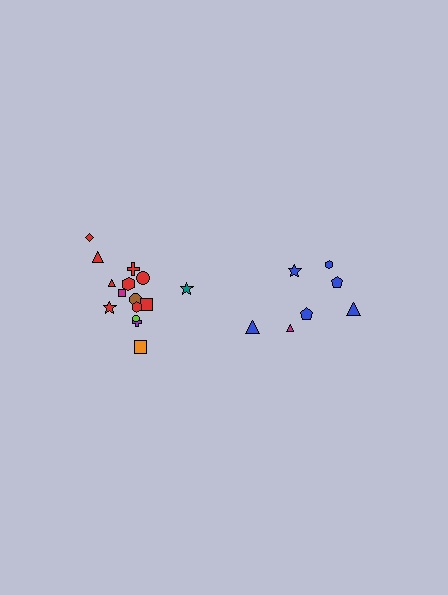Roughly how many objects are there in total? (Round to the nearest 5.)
Roughly 20 objects in total.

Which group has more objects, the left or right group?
The left group.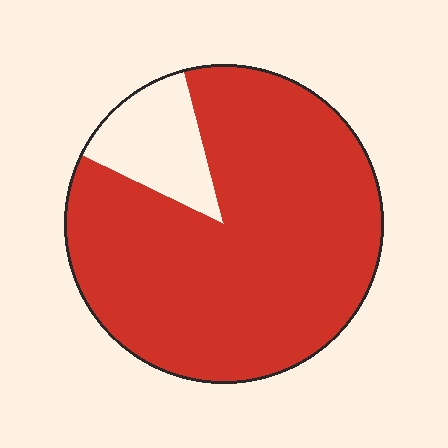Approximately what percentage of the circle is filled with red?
Approximately 85%.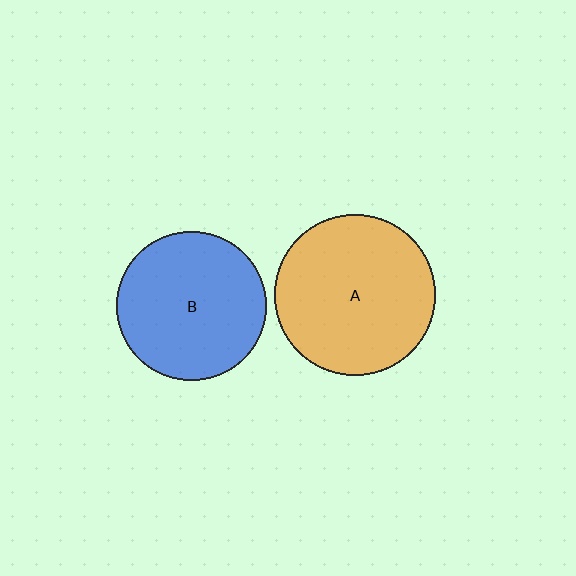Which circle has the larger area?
Circle A (orange).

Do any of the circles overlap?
No, none of the circles overlap.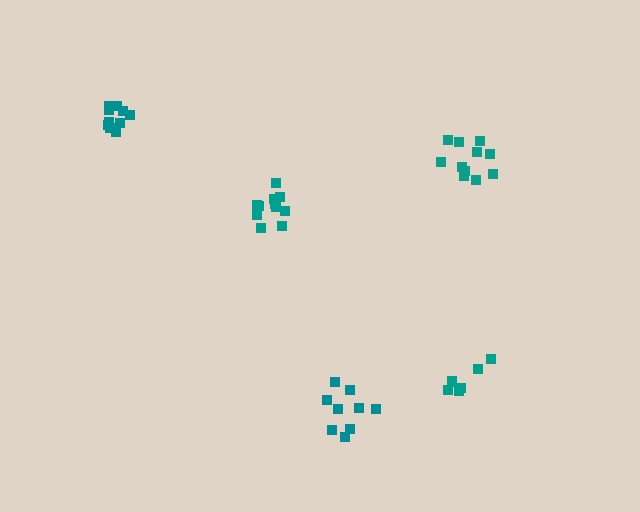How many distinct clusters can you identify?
There are 5 distinct clusters.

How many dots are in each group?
Group 1: 11 dots, Group 2: 6 dots, Group 3: 10 dots, Group 4: 11 dots, Group 5: 9 dots (47 total).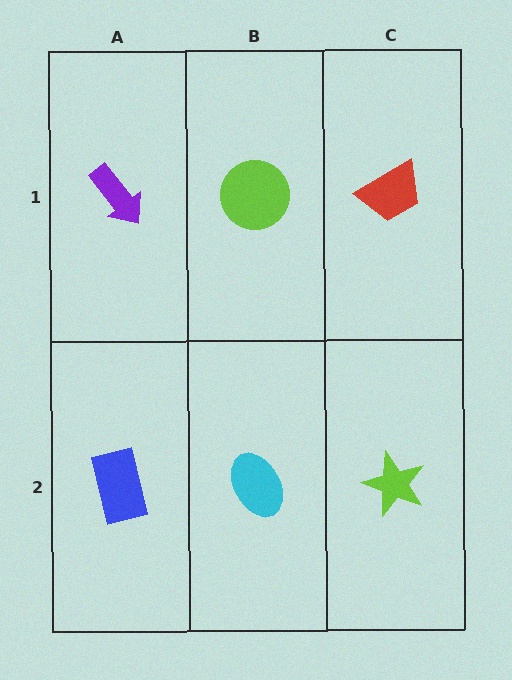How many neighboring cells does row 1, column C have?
2.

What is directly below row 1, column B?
A cyan ellipse.